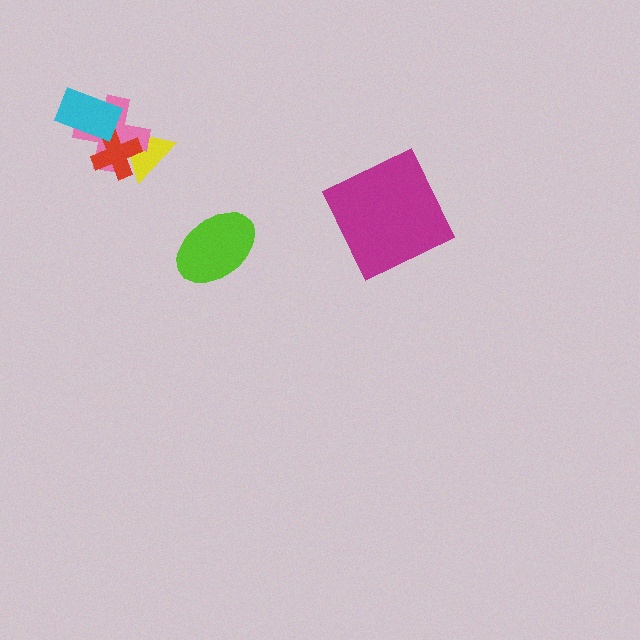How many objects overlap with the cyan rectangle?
2 objects overlap with the cyan rectangle.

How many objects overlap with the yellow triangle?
2 objects overlap with the yellow triangle.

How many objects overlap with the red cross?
3 objects overlap with the red cross.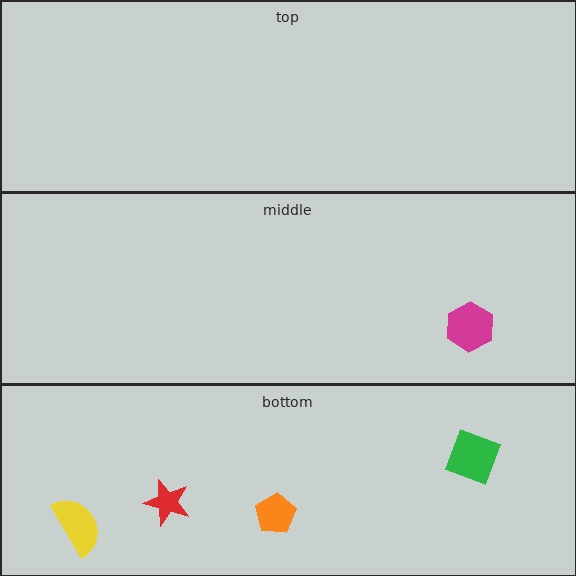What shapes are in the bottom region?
The orange pentagon, the yellow semicircle, the green square, the red star.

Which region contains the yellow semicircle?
The bottom region.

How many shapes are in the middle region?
1.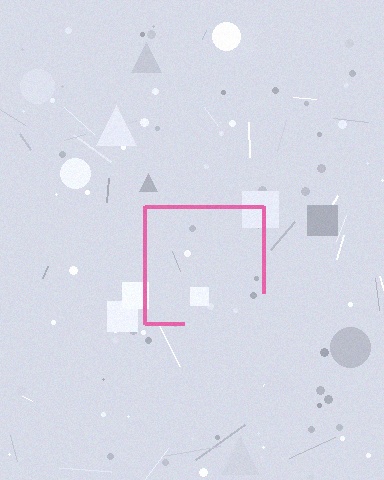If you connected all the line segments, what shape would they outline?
They would outline a square.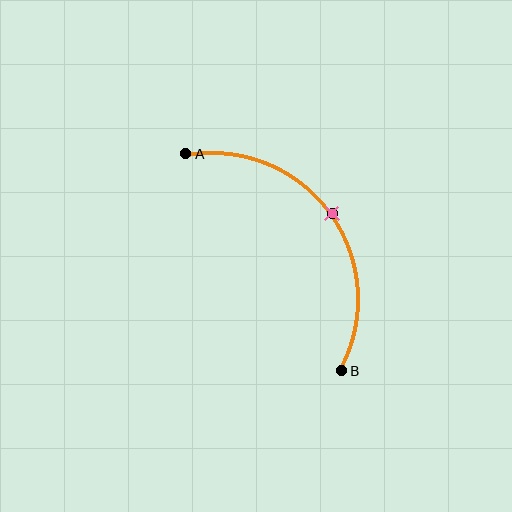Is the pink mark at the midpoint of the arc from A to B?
Yes. The pink mark lies on the arc at equal arc-length from both A and B — it is the arc midpoint.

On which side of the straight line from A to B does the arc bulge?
The arc bulges above and to the right of the straight line connecting A and B.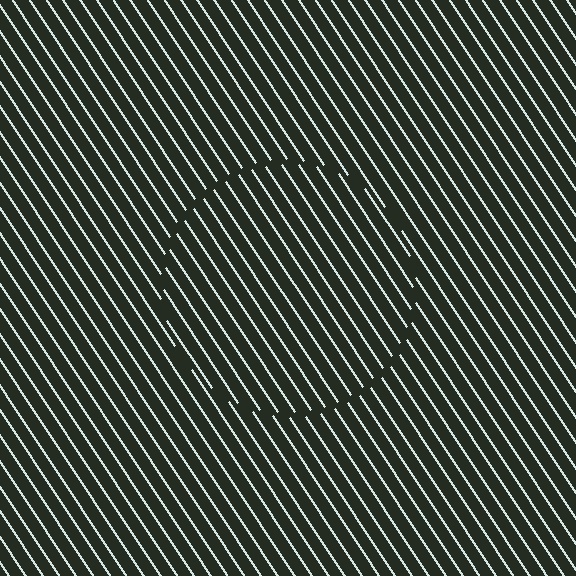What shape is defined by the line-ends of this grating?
An illusory circle. The interior of the shape contains the same grating, shifted by half a period — the contour is defined by the phase discontinuity where line-ends from the inner and outer gratings abut.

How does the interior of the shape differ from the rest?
The interior of the shape contains the same grating, shifted by half a period — the contour is defined by the phase discontinuity where line-ends from the inner and outer gratings abut.